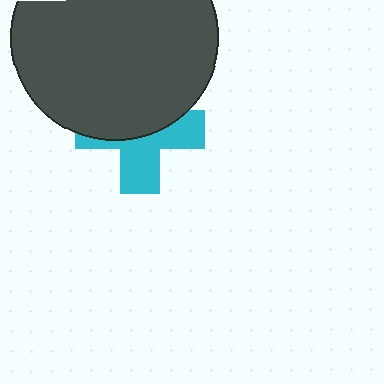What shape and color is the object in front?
The object in front is a dark gray circle.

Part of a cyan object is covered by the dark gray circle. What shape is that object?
It is a cross.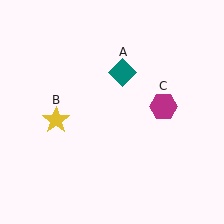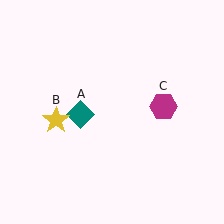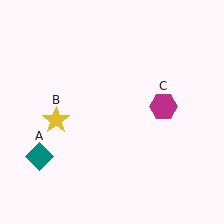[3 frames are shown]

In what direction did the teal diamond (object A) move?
The teal diamond (object A) moved down and to the left.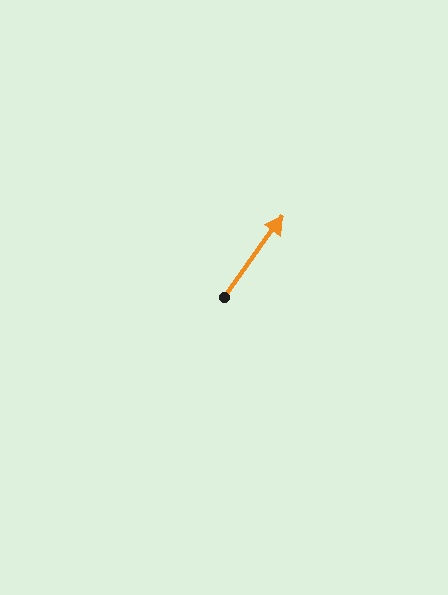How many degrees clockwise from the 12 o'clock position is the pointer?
Approximately 36 degrees.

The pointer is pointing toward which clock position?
Roughly 1 o'clock.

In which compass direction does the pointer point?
Northeast.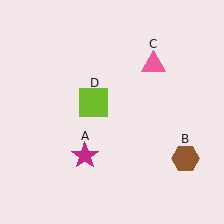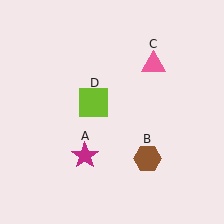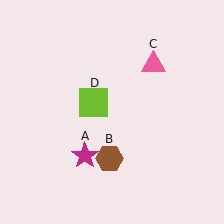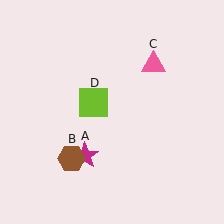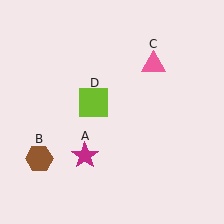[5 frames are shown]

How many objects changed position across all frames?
1 object changed position: brown hexagon (object B).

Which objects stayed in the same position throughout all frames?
Magenta star (object A) and pink triangle (object C) and lime square (object D) remained stationary.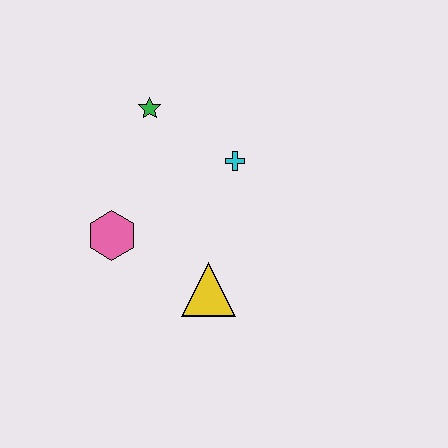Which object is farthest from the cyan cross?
The pink hexagon is farthest from the cyan cross.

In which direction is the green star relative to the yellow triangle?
The green star is above the yellow triangle.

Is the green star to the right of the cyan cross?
No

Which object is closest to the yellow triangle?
The pink hexagon is closest to the yellow triangle.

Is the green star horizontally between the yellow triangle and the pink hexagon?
Yes